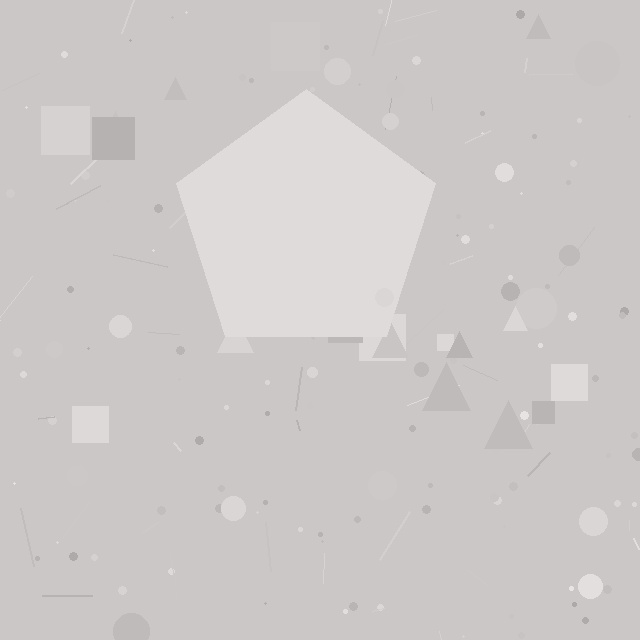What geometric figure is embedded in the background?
A pentagon is embedded in the background.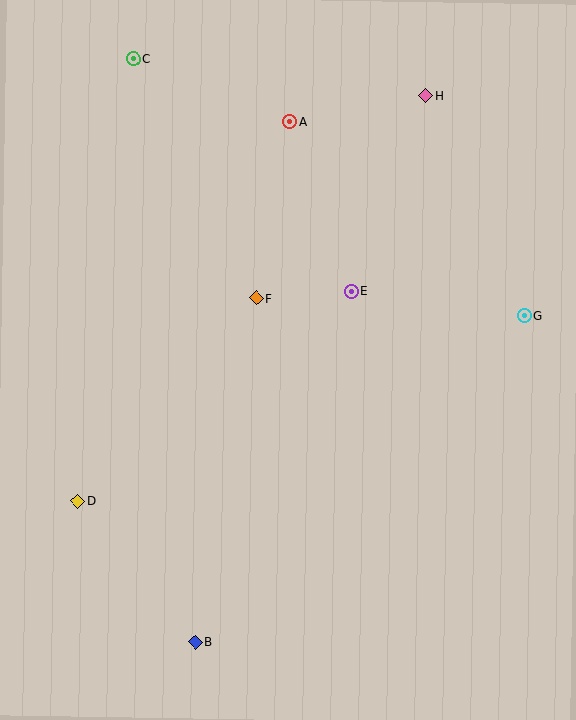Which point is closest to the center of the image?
Point F at (256, 298) is closest to the center.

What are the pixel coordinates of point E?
Point E is at (351, 291).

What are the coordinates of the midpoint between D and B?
The midpoint between D and B is at (136, 571).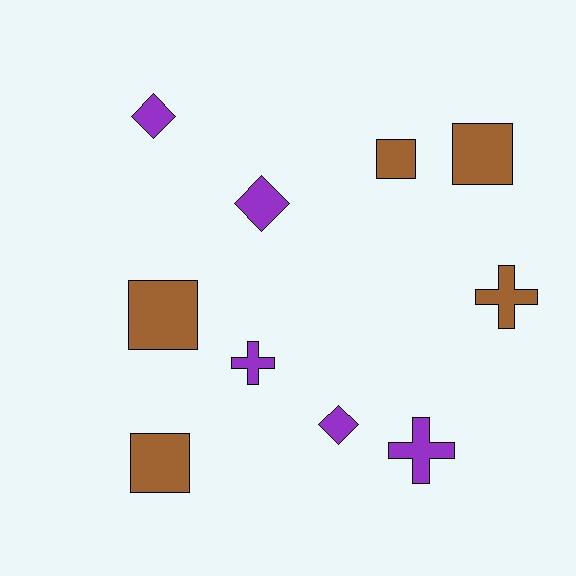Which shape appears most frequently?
Square, with 4 objects.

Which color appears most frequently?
Purple, with 5 objects.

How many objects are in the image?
There are 10 objects.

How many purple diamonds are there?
There are 3 purple diamonds.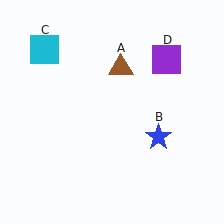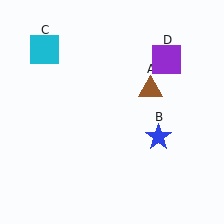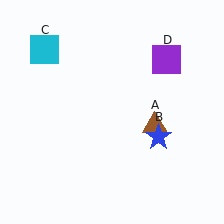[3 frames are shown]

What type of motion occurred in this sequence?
The brown triangle (object A) rotated clockwise around the center of the scene.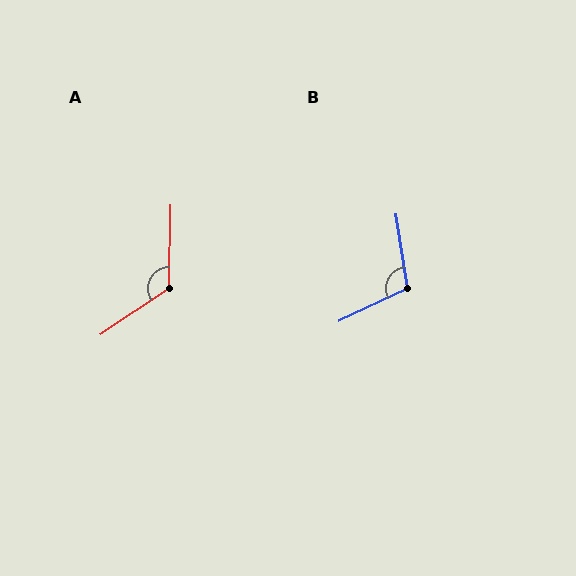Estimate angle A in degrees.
Approximately 125 degrees.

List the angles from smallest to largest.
B (107°), A (125°).